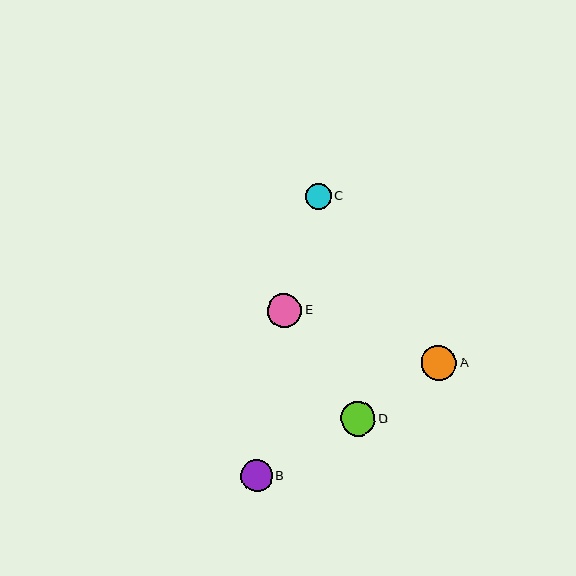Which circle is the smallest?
Circle C is the smallest with a size of approximately 26 pixels.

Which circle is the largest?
Circle A is the largest with a size of approximately 35 pixels.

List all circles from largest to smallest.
From largest to smallest: A, D, E, B, C.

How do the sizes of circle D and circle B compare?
Circle D and circle B are approximately the same size.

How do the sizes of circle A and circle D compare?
Circle A and circle D are approximately the same size.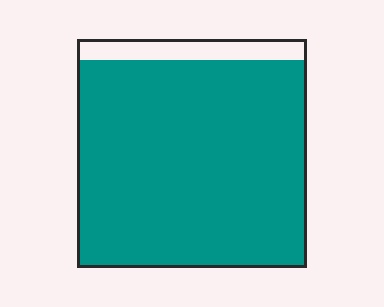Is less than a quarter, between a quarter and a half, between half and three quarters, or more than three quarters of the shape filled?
More than three quarters.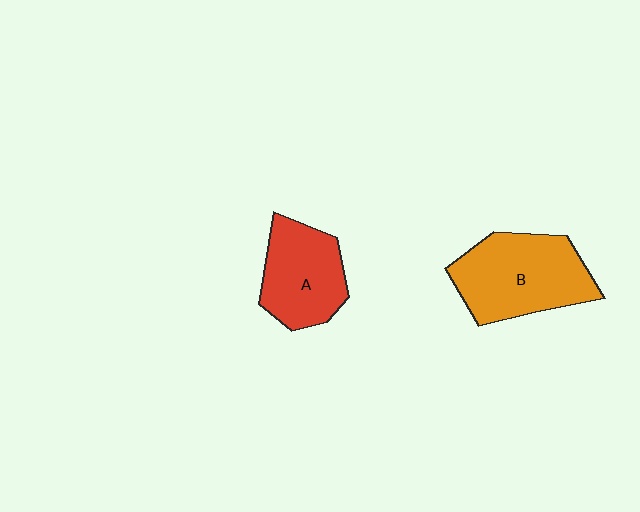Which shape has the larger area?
Shape B (orange).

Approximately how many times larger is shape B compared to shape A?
Approximately 1.3 times.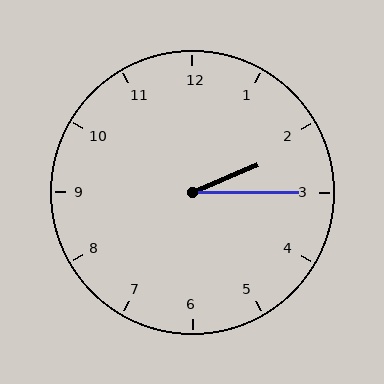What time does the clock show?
2:15.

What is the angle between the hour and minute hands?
Approximately 22 degrees.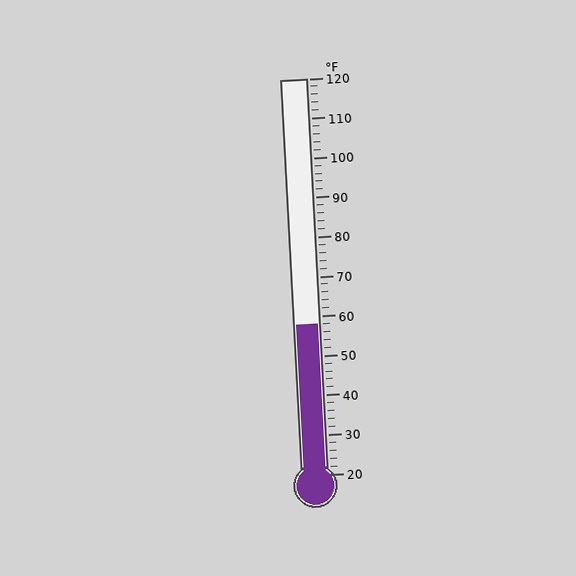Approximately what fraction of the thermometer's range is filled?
The thermometer is filled to approximately 40% of its range.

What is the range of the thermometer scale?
The thermometer scale ranges from 20°F to 120°F.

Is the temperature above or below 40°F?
The temperature is above 40°F.